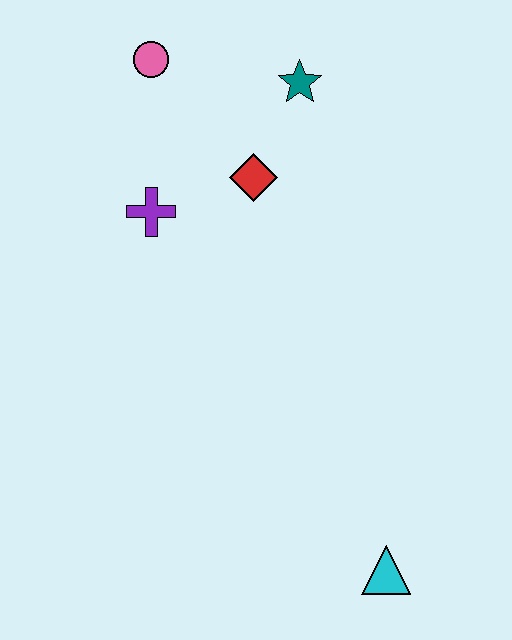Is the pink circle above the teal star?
Yes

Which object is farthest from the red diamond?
The cyan triangle is farthest from the red diamond.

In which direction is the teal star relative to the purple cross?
The teal star is to the right of the purple cross.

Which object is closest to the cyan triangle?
The red diamond is closest to the cyan triangle.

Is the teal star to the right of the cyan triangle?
No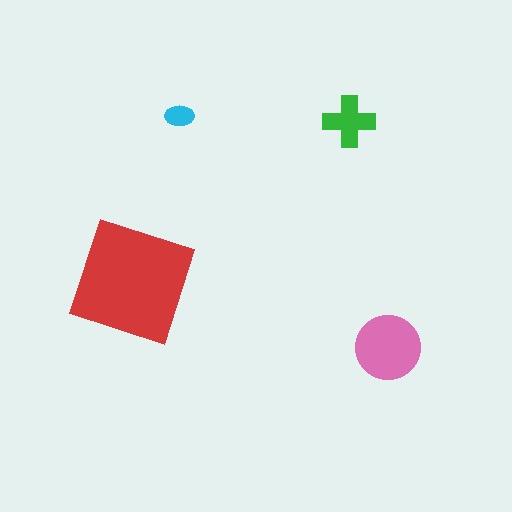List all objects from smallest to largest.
The cyan ellipse, the green cross, the pink circle, the red square.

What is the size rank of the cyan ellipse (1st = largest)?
4th.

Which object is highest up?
The cyan ellipse is topmost.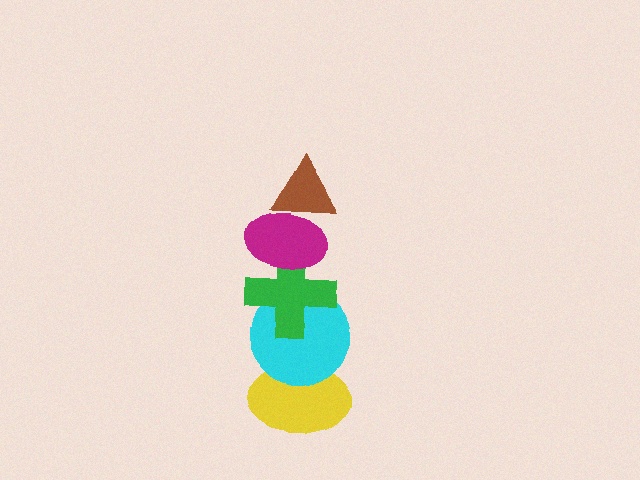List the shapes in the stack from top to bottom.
From top to bottom: the brown triangle, the magenta ellipse, the green cross, the cyan circle, the yellow ellipse.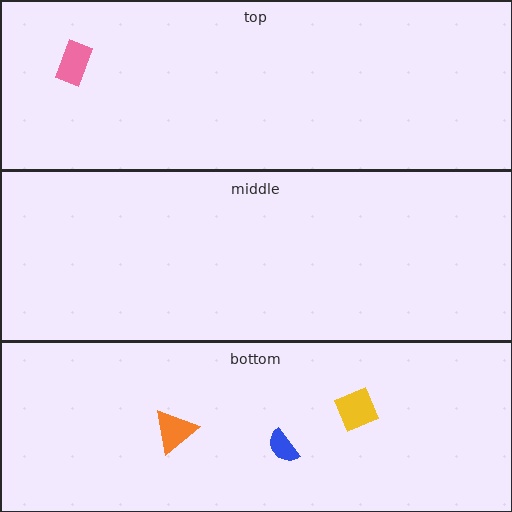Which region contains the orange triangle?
The bottom region.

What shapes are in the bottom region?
The yellow diamond, the orange triangle, the blue semicircle.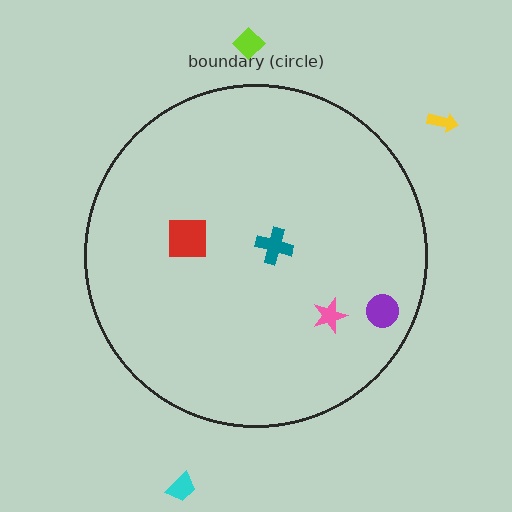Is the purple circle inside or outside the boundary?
Inside.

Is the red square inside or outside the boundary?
Inside.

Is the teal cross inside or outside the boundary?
Inside.